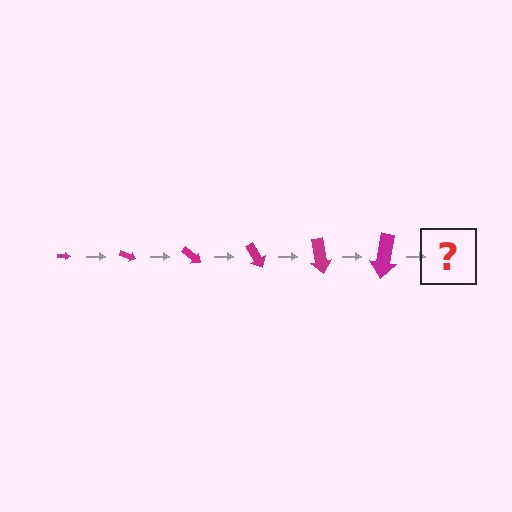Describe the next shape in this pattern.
It should be an arrow, larger than the previous one and rotated 120 degrees from the start.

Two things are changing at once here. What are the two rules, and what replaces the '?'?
The two rules are that the arrow grows larger each step and it rotates 20 degrees each step. The '?' should be an arrow, larger than the previous one and rotated 120 degrees from the start.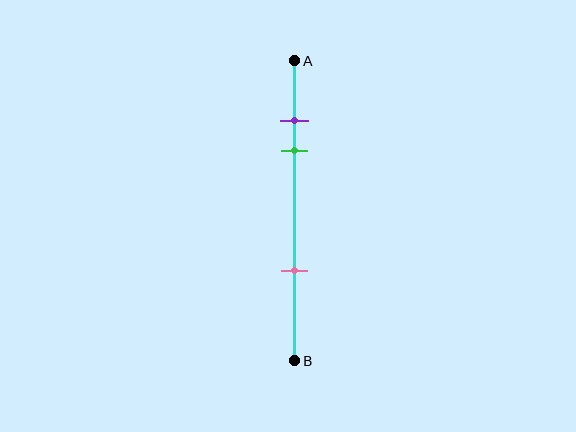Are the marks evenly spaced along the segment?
No, the marks are not evenly spaced.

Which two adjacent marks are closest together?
The purple and green marks are the closest adjacent pair.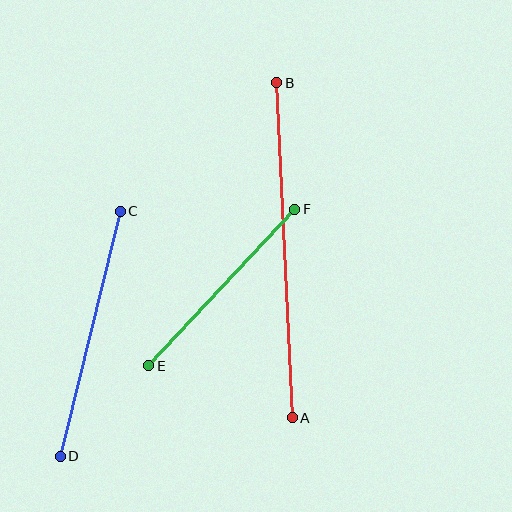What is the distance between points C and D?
The distance is approximately 252 pixels.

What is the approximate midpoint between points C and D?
The midpoint is at approximately (90, 334) pixels.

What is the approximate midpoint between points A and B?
The midpoint is at approximately (284, 250) pixels.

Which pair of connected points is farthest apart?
Points A and B are farthest apart.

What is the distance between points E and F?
The distance is approximately 214 pixels.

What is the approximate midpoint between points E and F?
The midpoint is at approximately (222, 287) pixels.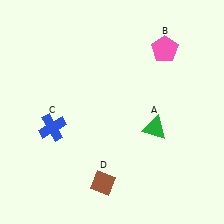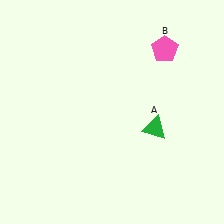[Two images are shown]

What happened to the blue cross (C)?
The blue cross (C) was removed in Image 2. It was in the bottom-left area of Image 1.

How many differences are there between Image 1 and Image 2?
There are 2 differences between the two images.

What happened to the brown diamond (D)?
The brown diamond (D) was removed in Image 2. It was in the bottom-left area of Image 1.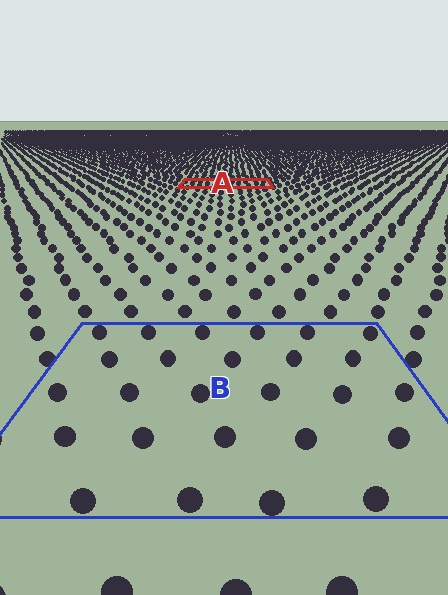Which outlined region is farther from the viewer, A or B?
Region A is farther from the viewer — the texture elements inside it appear smaller and more densely packed.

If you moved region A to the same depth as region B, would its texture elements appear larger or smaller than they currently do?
They would appear larger. At a closer depth, the same texture elements are projected at a bigger on-screen size.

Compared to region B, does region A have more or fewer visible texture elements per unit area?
Region A has more texture elements per unit area — they are packed more densely because it is farther away.